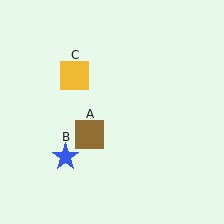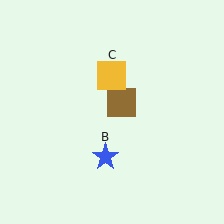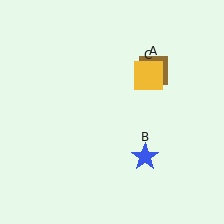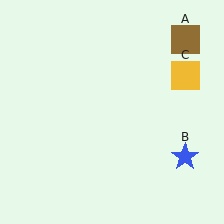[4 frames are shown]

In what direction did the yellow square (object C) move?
The yellow square (object C) moved right.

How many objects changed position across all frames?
3 objects changed position: brown square (object A), blue star (object B), yellow square (object C).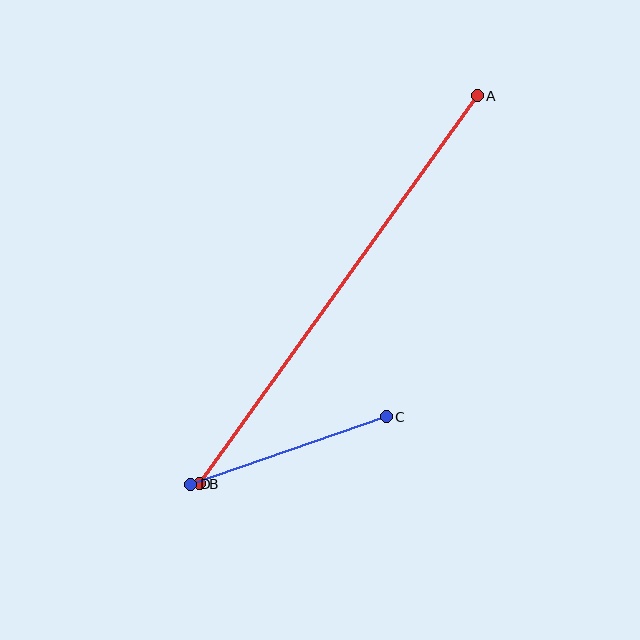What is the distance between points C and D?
The distance is approximately 207 pixels.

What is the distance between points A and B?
The distance is approximately 477 pixels.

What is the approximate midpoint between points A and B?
The midpoint is at approximately (338, 290) pixels.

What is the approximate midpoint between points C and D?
The midpoint is at approximately (288, 450) pixels.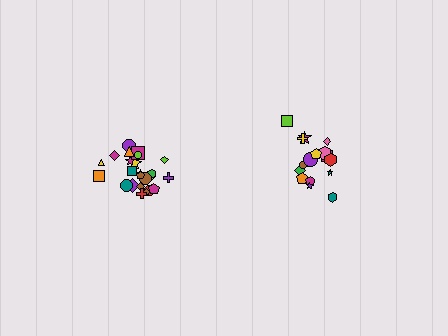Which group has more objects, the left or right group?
The left group.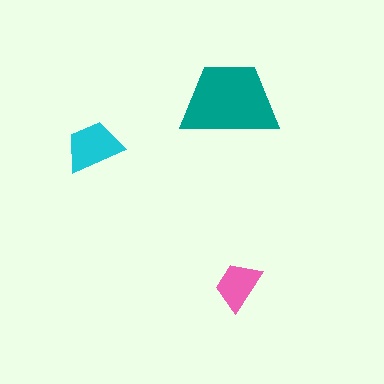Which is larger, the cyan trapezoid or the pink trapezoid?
The cyan one.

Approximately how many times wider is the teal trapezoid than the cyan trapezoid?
About 1.5 times wider.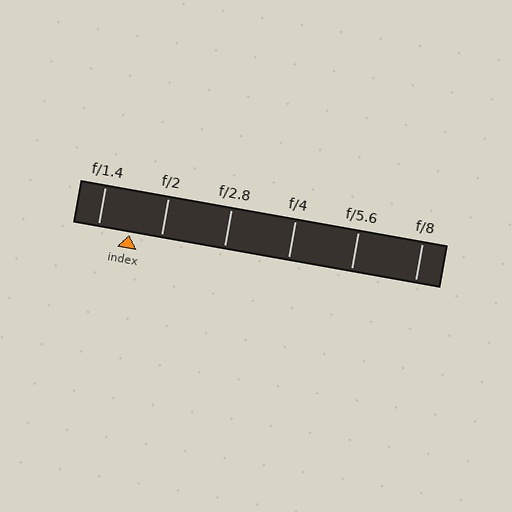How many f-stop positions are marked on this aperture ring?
There are 6 f-stop positions marked.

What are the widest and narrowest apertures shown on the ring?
The widest aperture shown is f/1.4 and the narrowest is f/8.